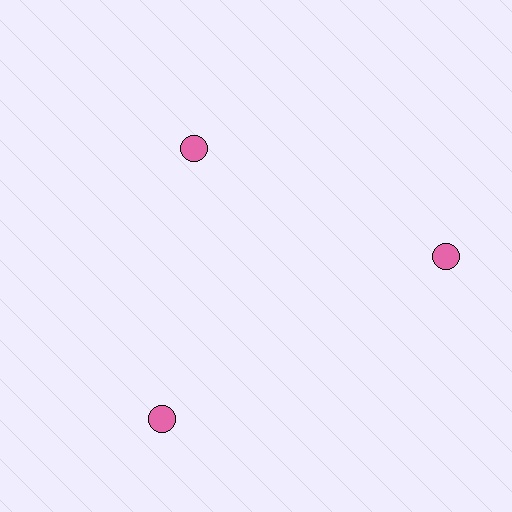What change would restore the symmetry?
The symmetry would be restored by moving it outward, back onto the ring so that all 3 circles sit at equal angles and equal distance from the center.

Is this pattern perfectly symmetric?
No. The 3 pink circles are arranged in a ring, but one element near the 11 o'clock position is pulled inward toward the center, breaking the 3-fold rotational symmetry.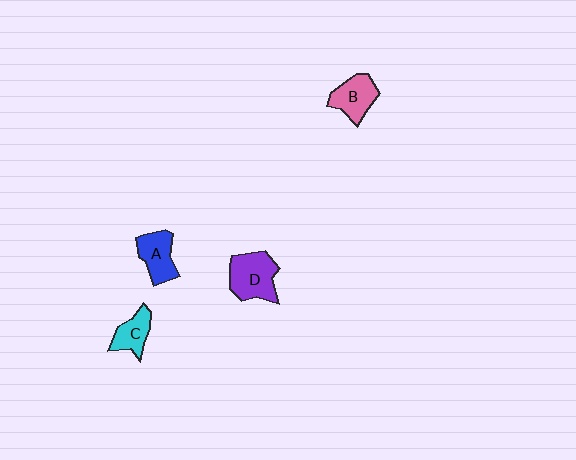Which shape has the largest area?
Shape D (purple).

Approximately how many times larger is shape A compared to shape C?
Approximately 1.2 times.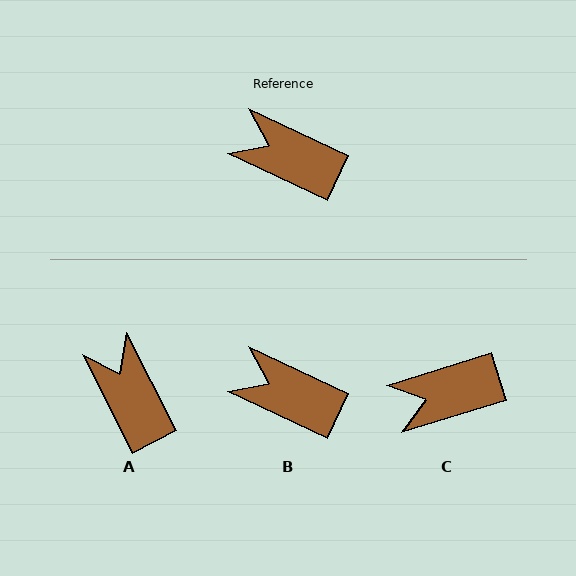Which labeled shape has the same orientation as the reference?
B.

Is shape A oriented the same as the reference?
No, it is off by about 38 degrees.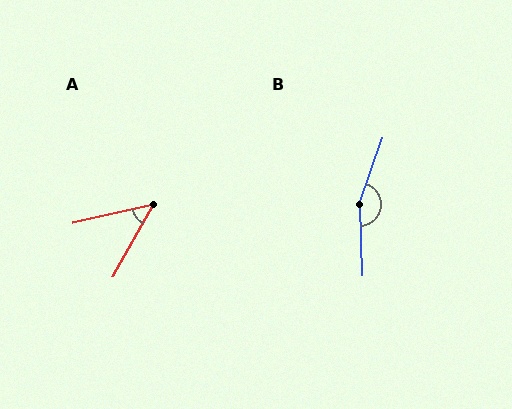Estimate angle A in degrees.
Approximately 48 degrees.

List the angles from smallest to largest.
A (48°), B (159°).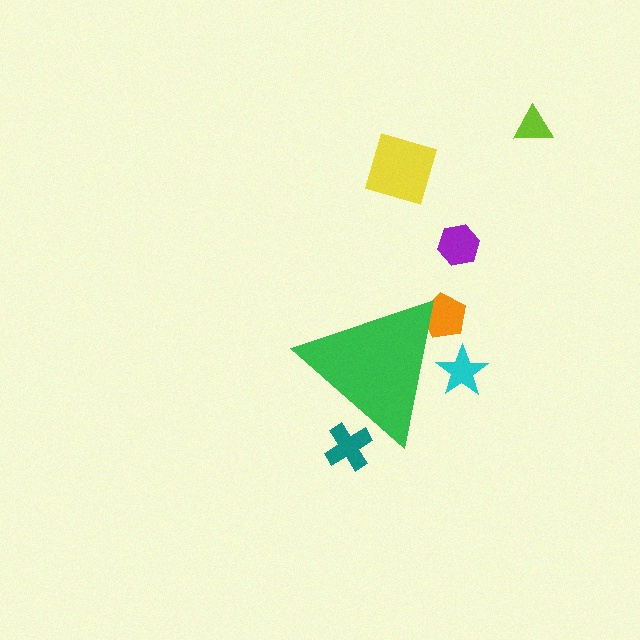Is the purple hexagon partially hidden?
No, the purple hexagon is fully visible.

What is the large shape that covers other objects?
A green triangle.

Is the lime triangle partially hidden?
No, the lime triangle is fully visible.